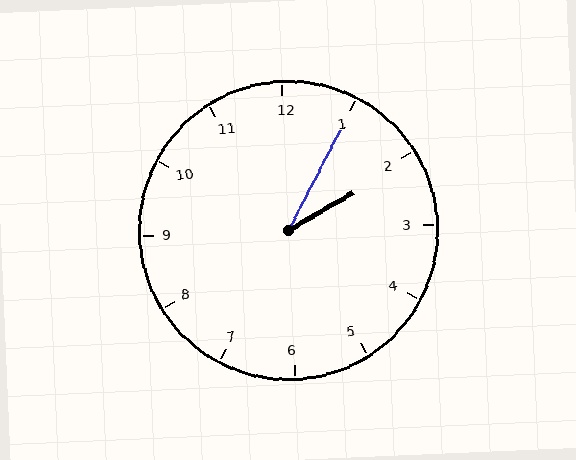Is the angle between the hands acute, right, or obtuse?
It is acute.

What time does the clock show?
2:05.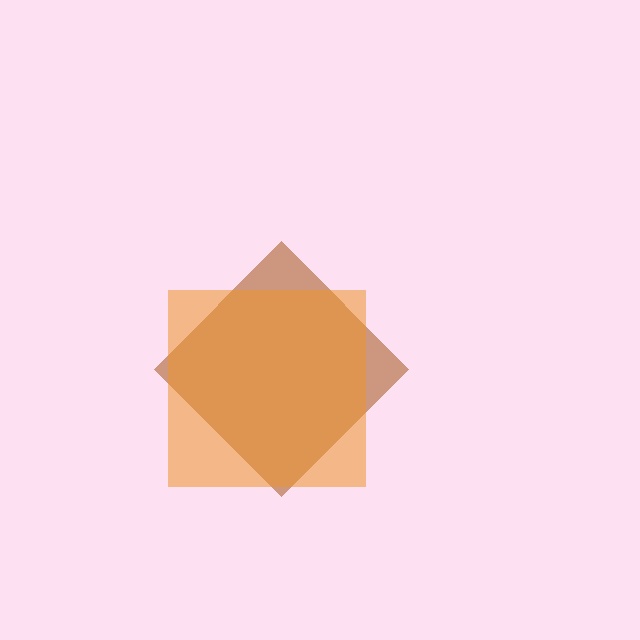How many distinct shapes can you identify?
There are 2 distinct shapes: a brown diamond, an orange square.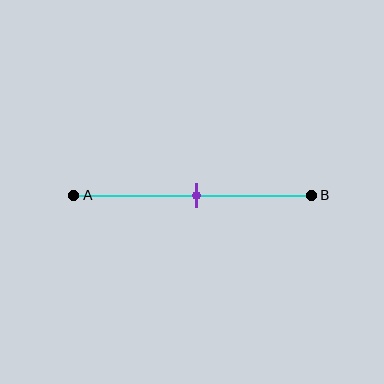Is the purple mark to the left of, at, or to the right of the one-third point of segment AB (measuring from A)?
The purple mark is to the right of the one-third point of segment AB.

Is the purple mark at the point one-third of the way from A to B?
No, the mark is at about 50% from A, not at the 33% one-third point.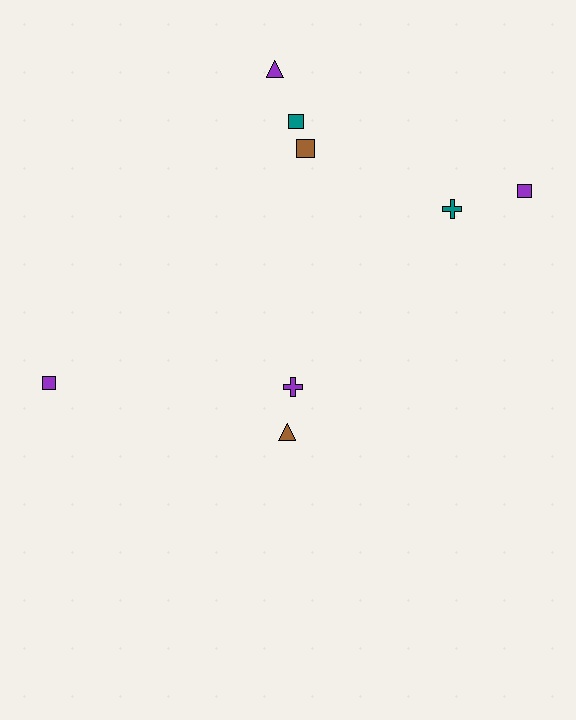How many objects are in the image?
There are 8 objects.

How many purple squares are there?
There are 2 purple squares.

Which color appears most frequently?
Purple, with 4 objects.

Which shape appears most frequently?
Square, with 4 objects.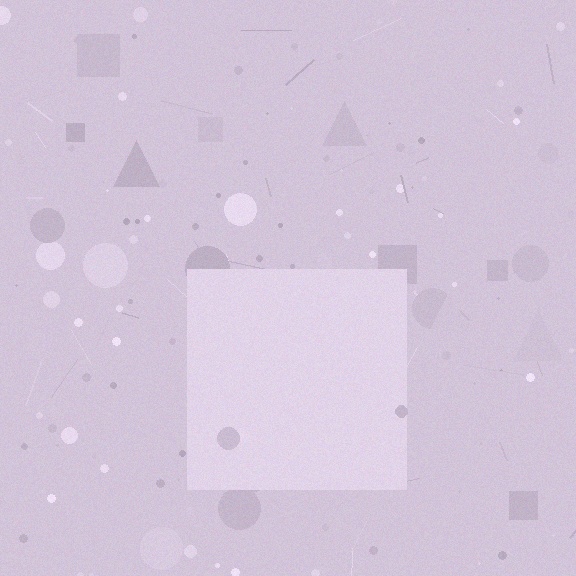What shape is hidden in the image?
A square is hidden in the image.